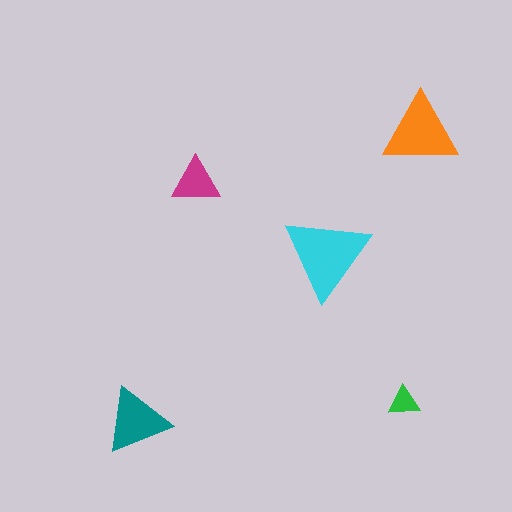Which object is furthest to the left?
The teal triangle is leftmost.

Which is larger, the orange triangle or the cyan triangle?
The cyan one.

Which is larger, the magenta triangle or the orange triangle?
The orange one.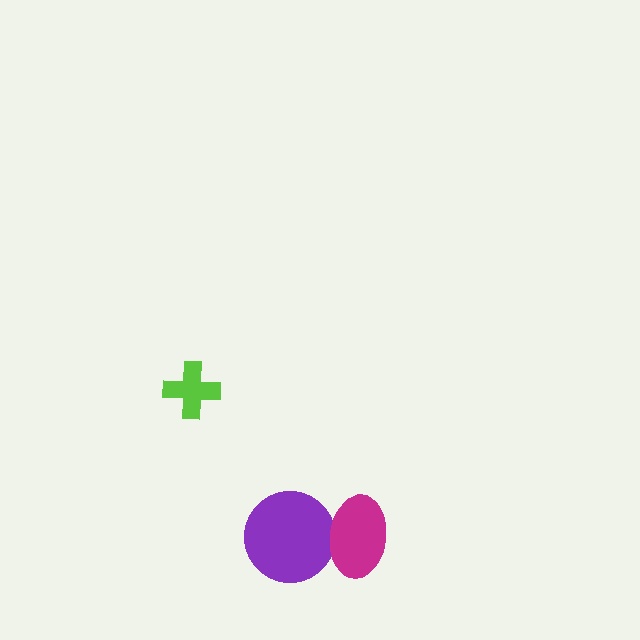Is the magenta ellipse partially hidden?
No, no other shape covers it.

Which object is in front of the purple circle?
The magenta ellipse is in front of the purple circle.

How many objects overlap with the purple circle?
1 object overlaps with the purple circle.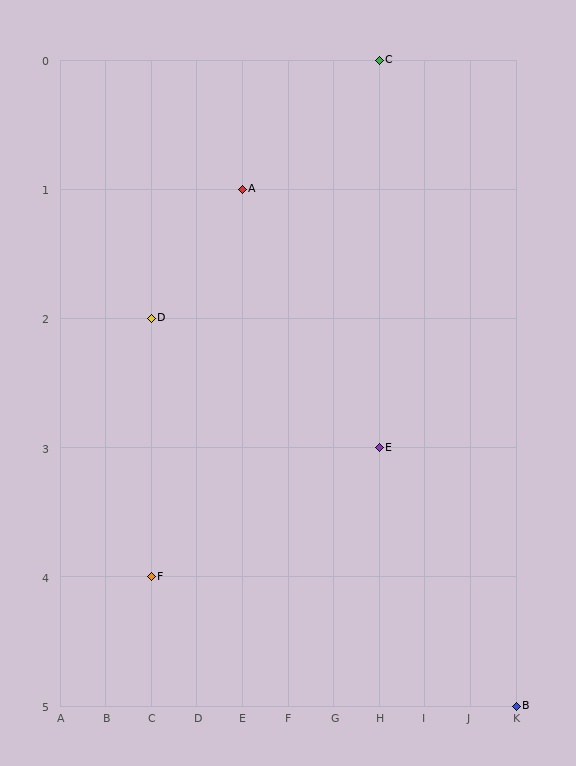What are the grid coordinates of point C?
Point C is at grid coordinates (H, 0).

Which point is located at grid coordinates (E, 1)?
Point A is at (E, 1).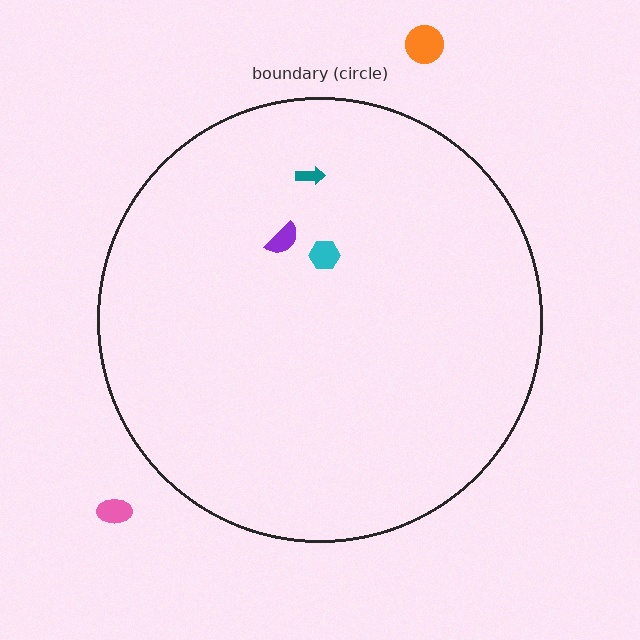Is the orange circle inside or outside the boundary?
Outside.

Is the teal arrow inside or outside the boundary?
Inside.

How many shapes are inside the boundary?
3 inside, 2 outside.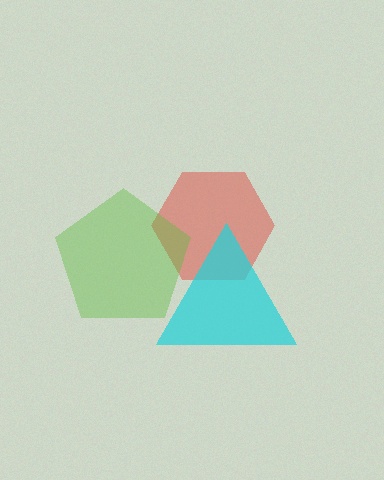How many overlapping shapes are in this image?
There are 3 overlapping shapes in the image.